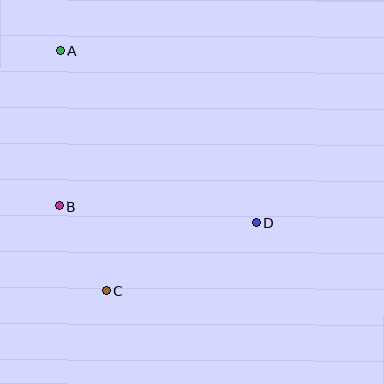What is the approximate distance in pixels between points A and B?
The distance between A and B is approximately 156 pixels.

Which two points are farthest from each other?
Points A and D are farthest from each other.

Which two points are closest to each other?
Points B and C are closest to each other.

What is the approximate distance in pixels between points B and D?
The distance between B and D is approximately 198 pixels.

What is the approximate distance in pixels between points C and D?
The distance between C and D is approximately 165 pixels.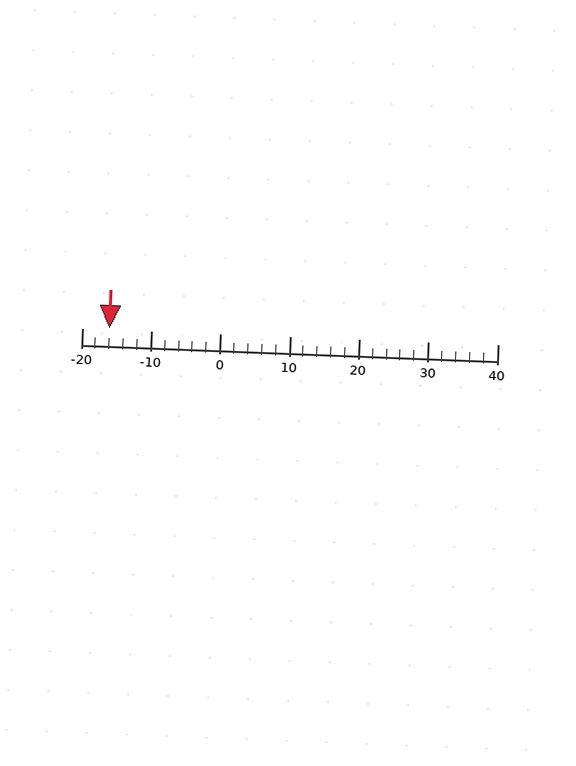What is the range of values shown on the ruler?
The ruler shows values from -20 to 40.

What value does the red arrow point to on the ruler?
The red arrow points to approximately -16.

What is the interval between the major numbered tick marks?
The major tick marks are spaced 10 units apart.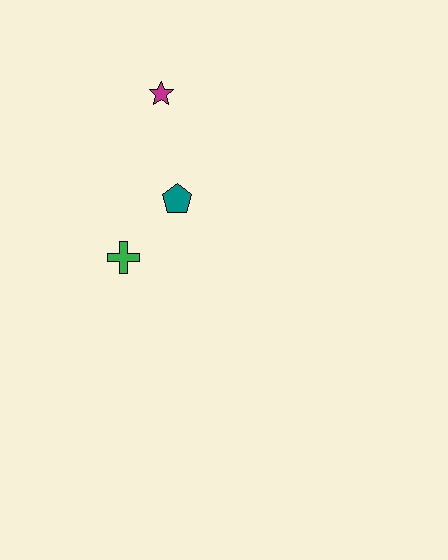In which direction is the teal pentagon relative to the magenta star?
The teal pentagon is below the magenta star.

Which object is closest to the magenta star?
The teal pentagon is closest to the magenta star.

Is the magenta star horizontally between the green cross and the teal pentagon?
Yes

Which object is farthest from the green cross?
The magenta star is farthest from the green cross.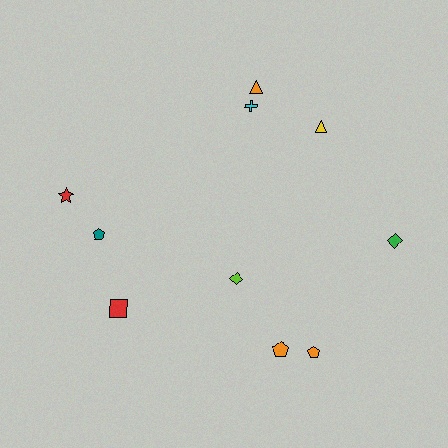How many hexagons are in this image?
There are no hexagons.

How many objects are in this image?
There are 10 objects.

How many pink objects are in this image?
There are no pink objects.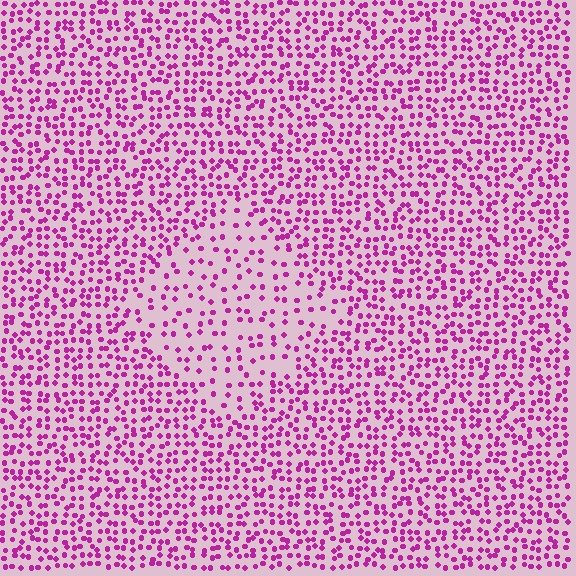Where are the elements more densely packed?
The elements are more densely packed outside the diamond boundary.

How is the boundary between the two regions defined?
The boundary is defined by a change in element density (approximately 2.0x ratio). All elements are the same color, size, and shape.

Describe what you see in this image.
The image contains small magenta elements arranged at two different densities. A diamond-shaped region is visible where the elements are less densely packed than the surrounding area.